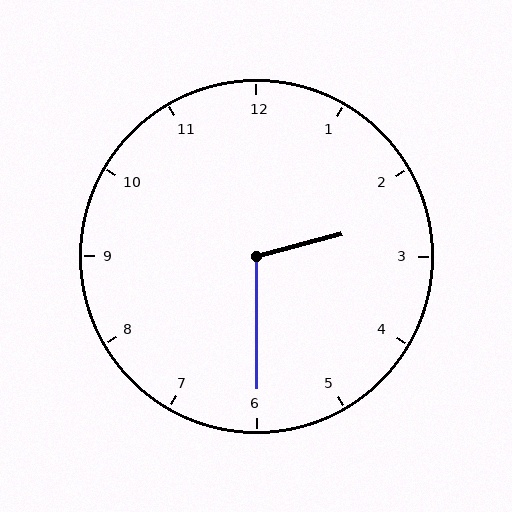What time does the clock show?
2:30.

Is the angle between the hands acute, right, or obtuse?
It is obtuse.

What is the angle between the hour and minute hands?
Approximately 105 degrees.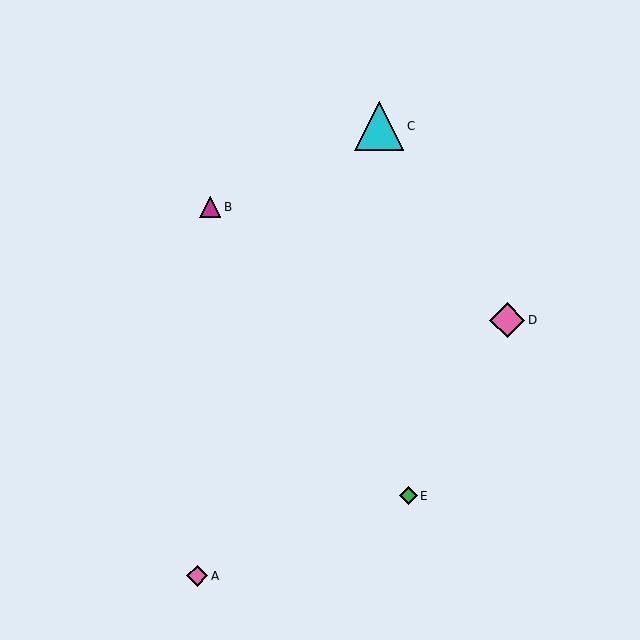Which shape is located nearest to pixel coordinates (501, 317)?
The pink diamond (labeled D) at (507, 320) is nearest to that location.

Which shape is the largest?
The cyan triangle (labeled C) is the largest.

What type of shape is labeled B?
Shape B is a magenta triangle.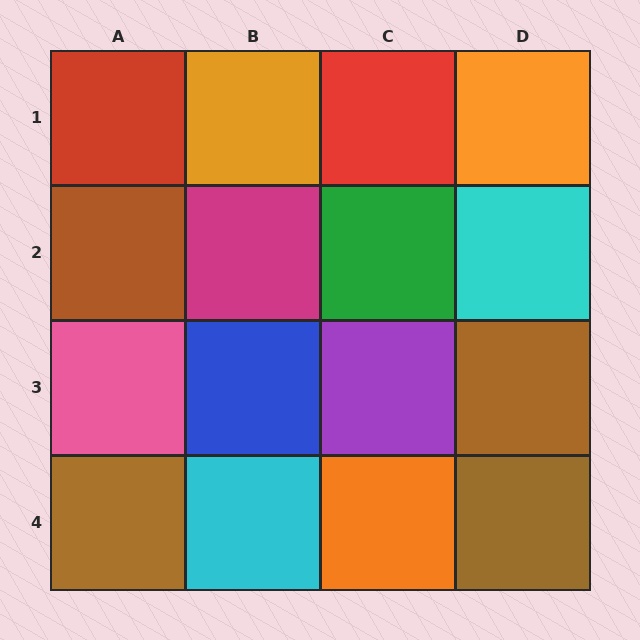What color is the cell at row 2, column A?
Brown.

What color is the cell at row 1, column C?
Red.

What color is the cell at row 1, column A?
Red.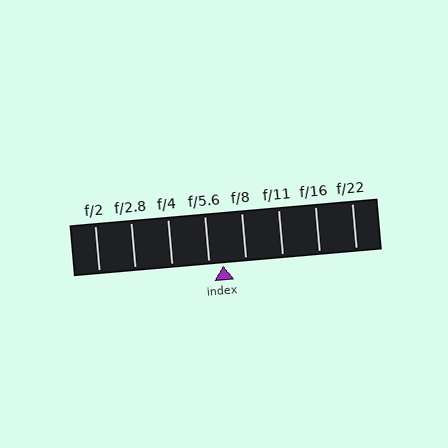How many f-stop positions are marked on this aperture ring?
There are 8 f-stop positions marked.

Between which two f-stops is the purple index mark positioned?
The index mark is between f/5.6 and f/8.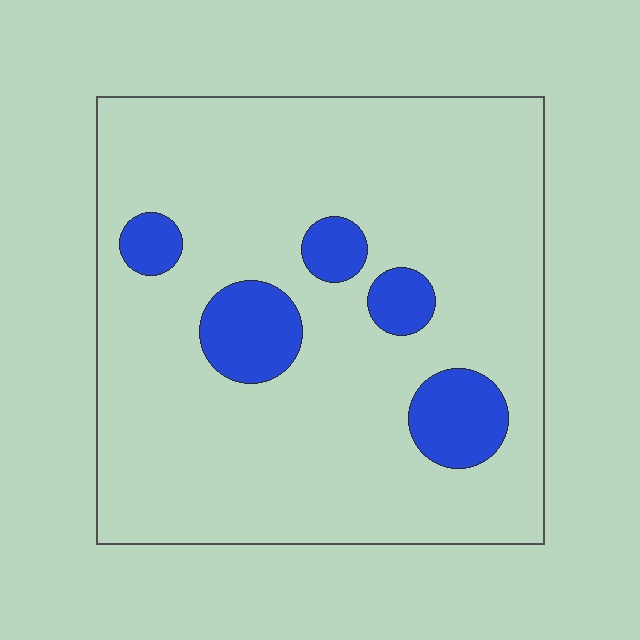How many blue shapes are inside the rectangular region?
5.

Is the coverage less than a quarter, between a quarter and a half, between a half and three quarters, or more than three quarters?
Less than a quarter.